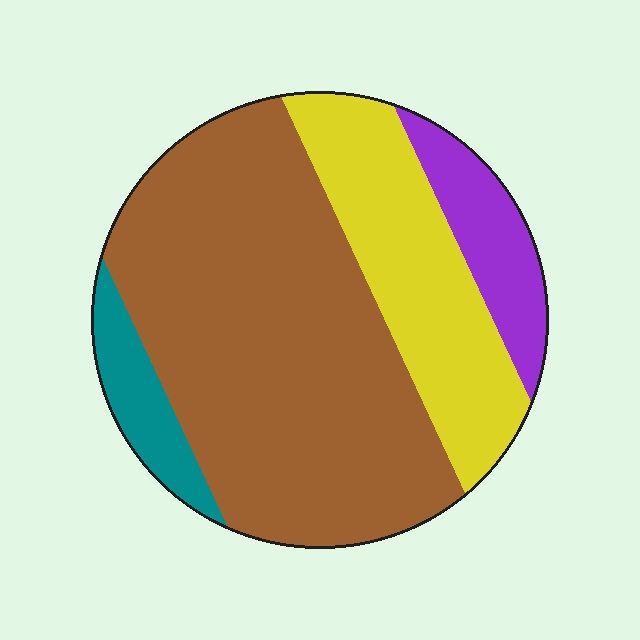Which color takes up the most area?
Brown, at roughly 60%.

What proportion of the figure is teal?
Teal takes up about one tenth (1/10) of the figure.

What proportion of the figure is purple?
Purple covers 10% of the figure.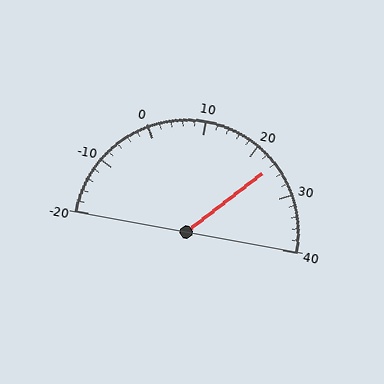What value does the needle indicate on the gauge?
The needle indicates approximately 24.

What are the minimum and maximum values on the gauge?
The gauge ranges from -20 to 40.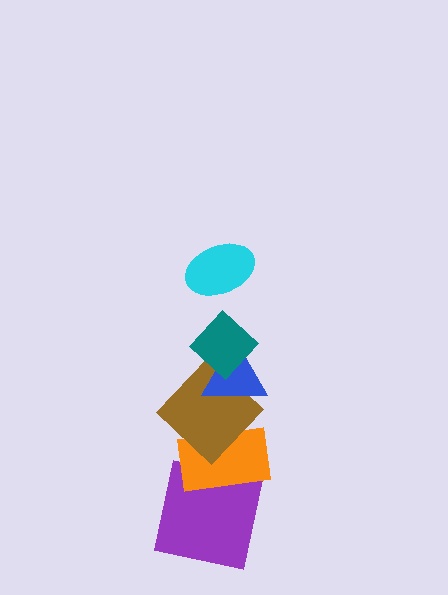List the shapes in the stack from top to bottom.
From top to bottom: the cyan ellipse, the teal diamond, the blue triangle, the brown diamond, the orange rectangle, the purple square.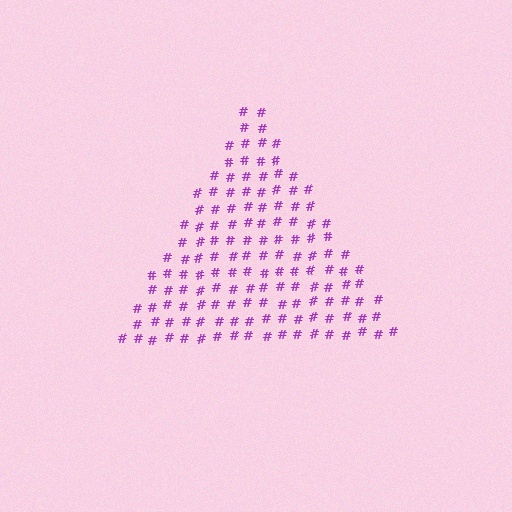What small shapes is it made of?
It is made of small hash symbols.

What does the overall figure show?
The overall figure shows a triangle.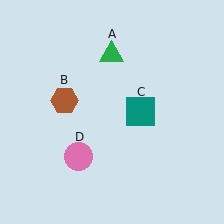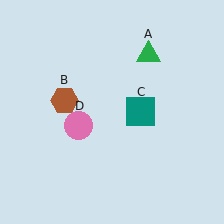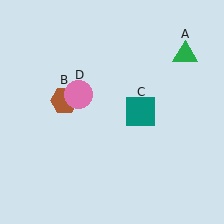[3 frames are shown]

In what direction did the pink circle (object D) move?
The pink circle (object D) moved up.